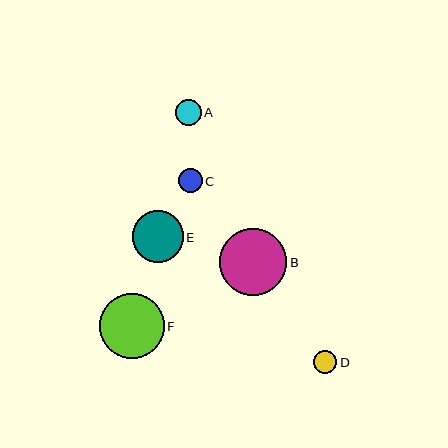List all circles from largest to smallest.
From largest to smallest: B, F, E, A, C, D.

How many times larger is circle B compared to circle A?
Circle B is approximately 2.6 times the size of circle A.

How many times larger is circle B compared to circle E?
Circle B is approximately 1.3 times the size of circle E.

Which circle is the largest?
Circle B is the largest with a size of approximately 67 pixels.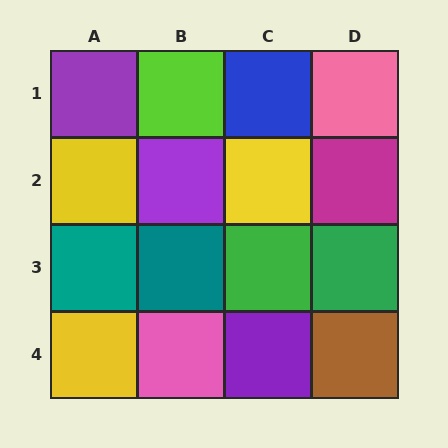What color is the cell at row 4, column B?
Pink.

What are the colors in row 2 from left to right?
Yellow, purple, yellow, magenta.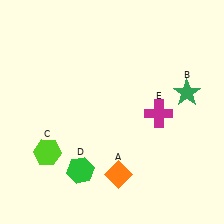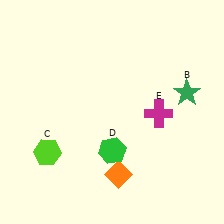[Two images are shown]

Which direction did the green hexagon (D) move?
The green hexagon (D) moved right.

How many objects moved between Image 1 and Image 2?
1 object moved between the two images.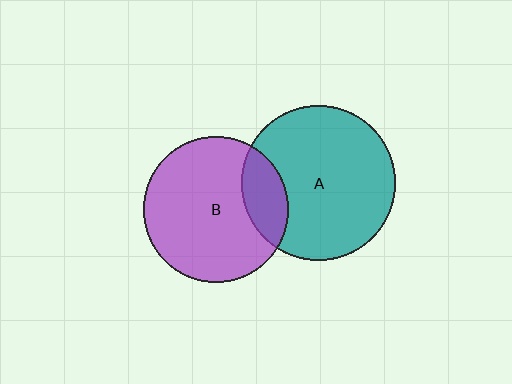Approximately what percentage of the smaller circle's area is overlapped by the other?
Approximately 20%.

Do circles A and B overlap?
Yes.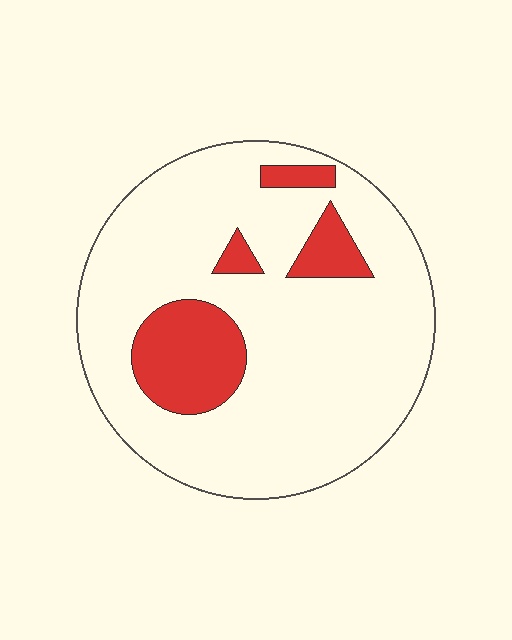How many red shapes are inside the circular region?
4.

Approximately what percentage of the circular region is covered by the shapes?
Approximately 15%.